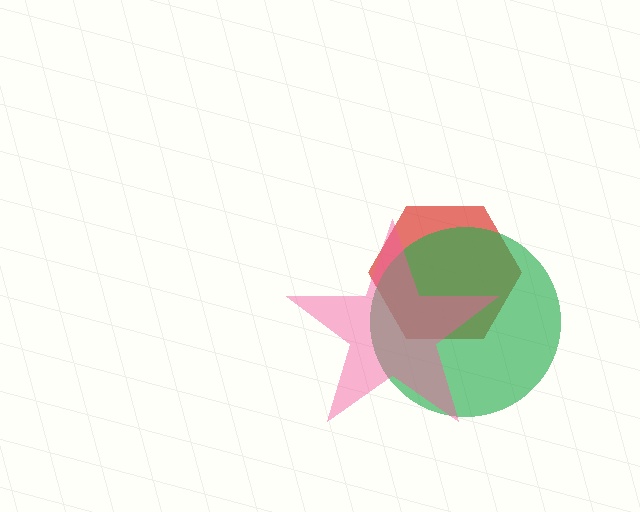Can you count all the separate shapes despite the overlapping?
Yes, there are 3 separate shapes.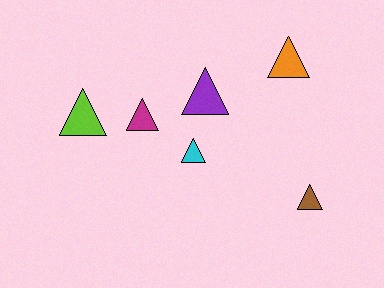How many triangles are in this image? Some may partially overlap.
There are 6 triangles.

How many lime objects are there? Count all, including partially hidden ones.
There is 1 lime object.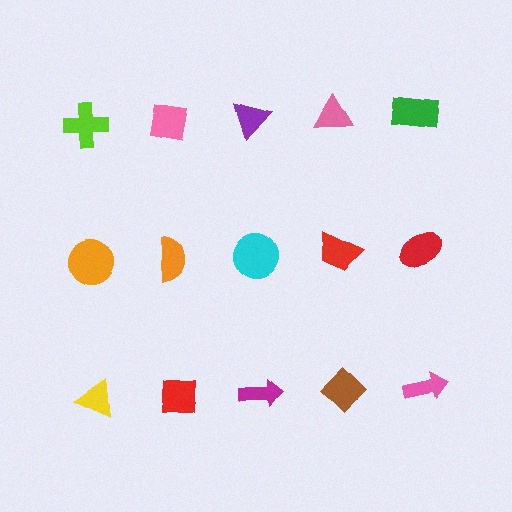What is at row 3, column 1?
A yellow triangle.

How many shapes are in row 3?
5 shapes.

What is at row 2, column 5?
A red ellipse.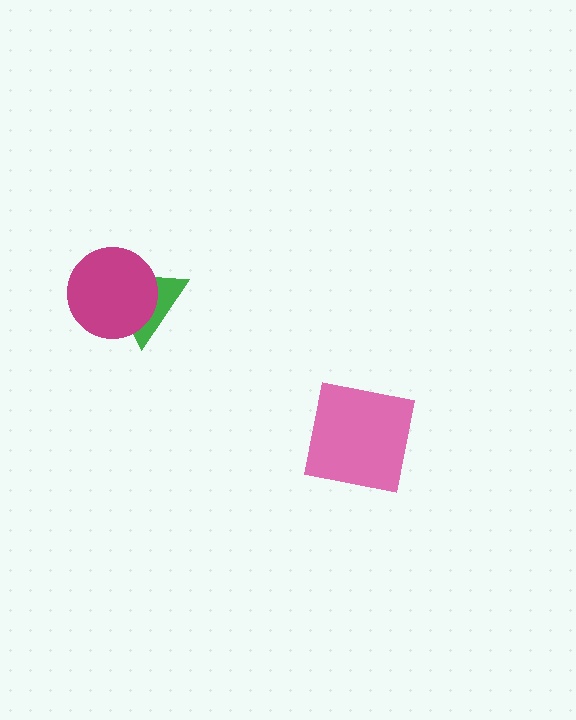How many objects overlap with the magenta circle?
1 object overlaps with the magenta circle.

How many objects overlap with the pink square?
0 objects overlap with the pink square.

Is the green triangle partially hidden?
Yes, it is partially covered by another shape.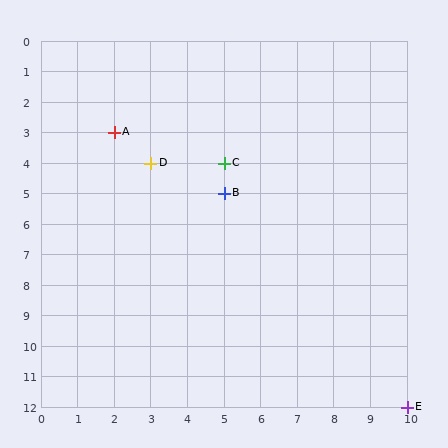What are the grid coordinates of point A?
Point A is at grid coordinates (2, 3).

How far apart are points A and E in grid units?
Points A and E are 8 columns and 9 rows apart (about 12.0 grid units diagonally).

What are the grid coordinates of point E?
Point E is at grid coordinates (10, 12).